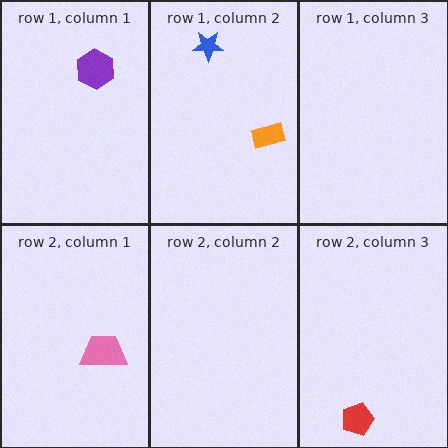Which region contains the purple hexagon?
The row 1, column 1 region.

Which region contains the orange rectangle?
The row 1, column 2 region.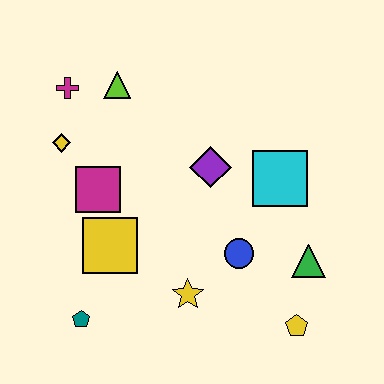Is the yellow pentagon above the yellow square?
No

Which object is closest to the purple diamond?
The cyan square is closest to the purple diamond.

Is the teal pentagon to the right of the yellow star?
No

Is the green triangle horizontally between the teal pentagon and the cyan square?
No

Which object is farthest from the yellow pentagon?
The magenta cross is farthest from the yellow pentagon.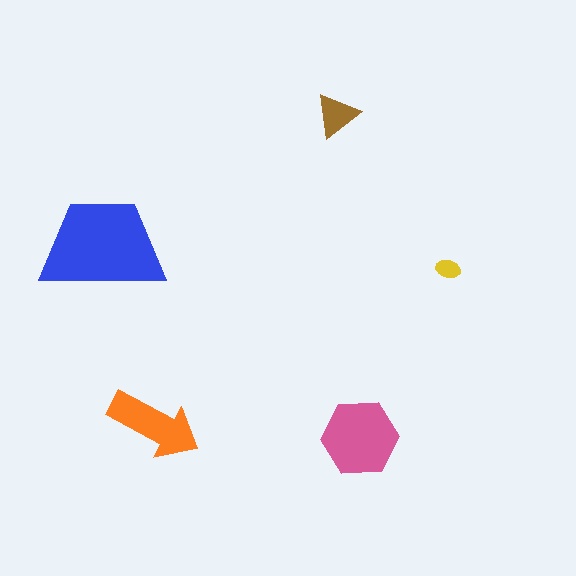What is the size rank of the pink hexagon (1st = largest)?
2nd.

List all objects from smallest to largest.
The yellow ellipse, the brown triangle, the orange arrow, the pink hexagon, the blue trapezoid.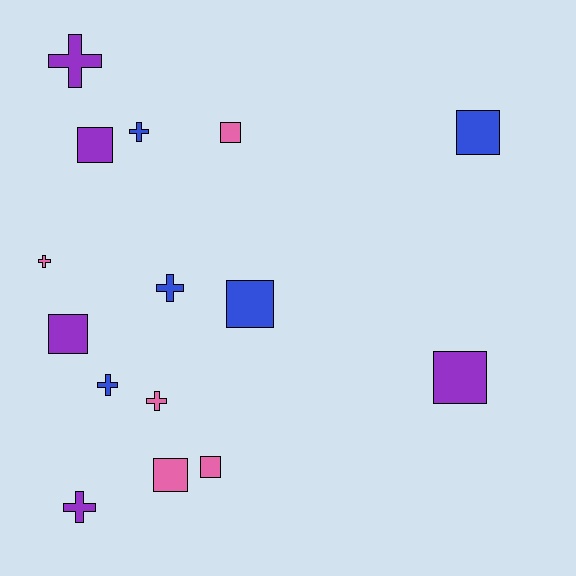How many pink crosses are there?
There are 2 pink crosses.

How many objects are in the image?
There are 15 objects.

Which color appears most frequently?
Pink, with 5 objects.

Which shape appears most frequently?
Square, with 8 objects.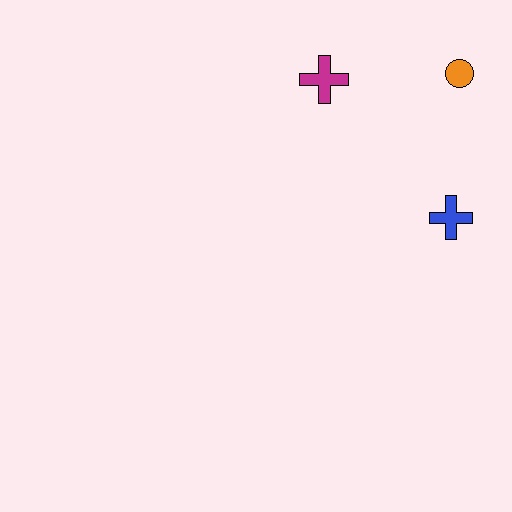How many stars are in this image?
There are no stars.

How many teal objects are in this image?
There are no teal objects.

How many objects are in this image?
There are 3 objects.